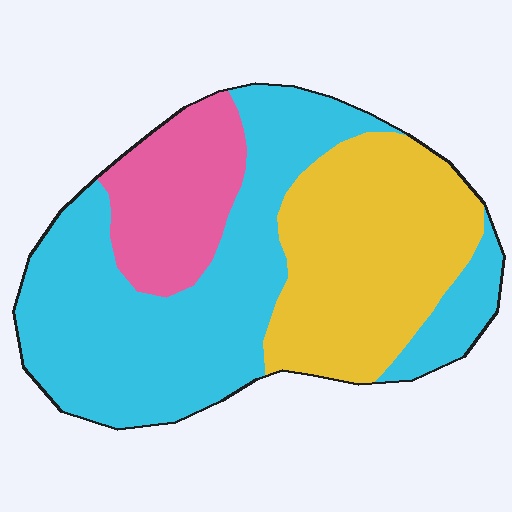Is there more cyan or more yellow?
Cyan.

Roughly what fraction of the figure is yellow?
Yellow takes up about one third (1/3) of the figure.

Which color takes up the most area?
Cyan, at roughly 50%.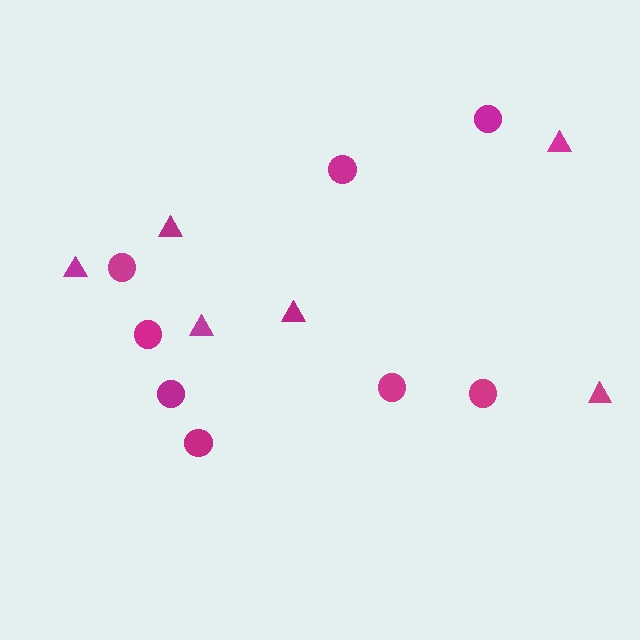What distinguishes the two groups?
There are 2 groups: one group of circles (8) and one group of triangles (6).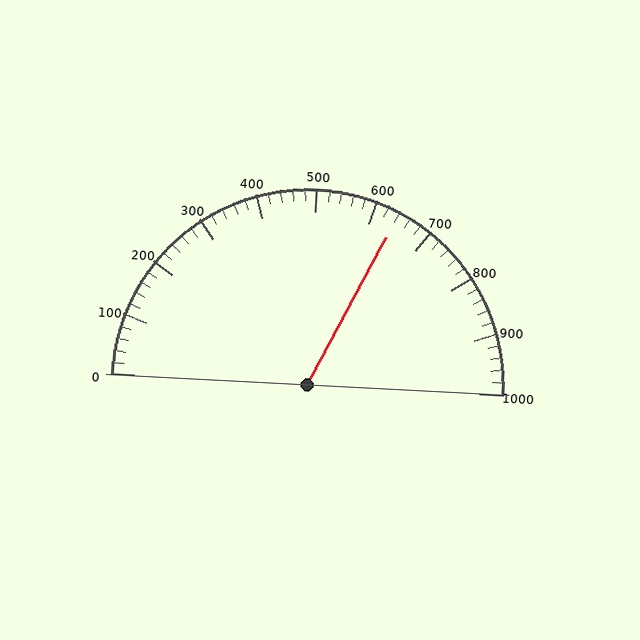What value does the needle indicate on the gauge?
The needle indicates approximately 640.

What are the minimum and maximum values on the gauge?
The gauge ranges from 0 to 1000.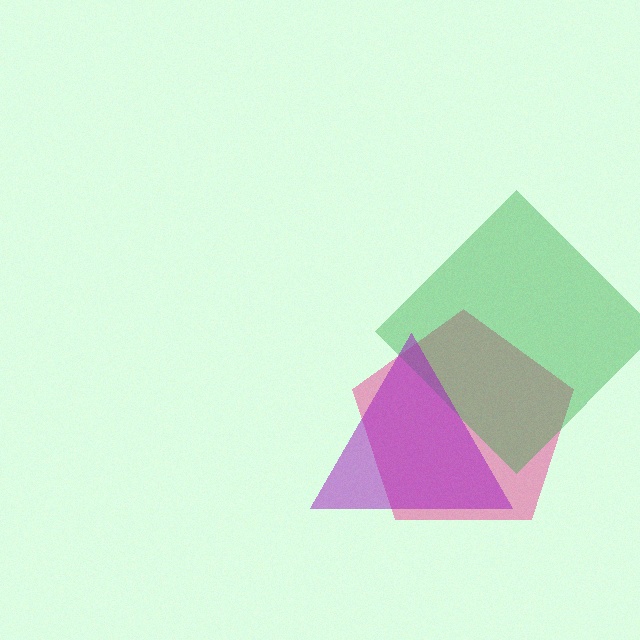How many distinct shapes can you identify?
There are 3 distinct shapes: a pink pentagon, a green diamond, a purple triangle.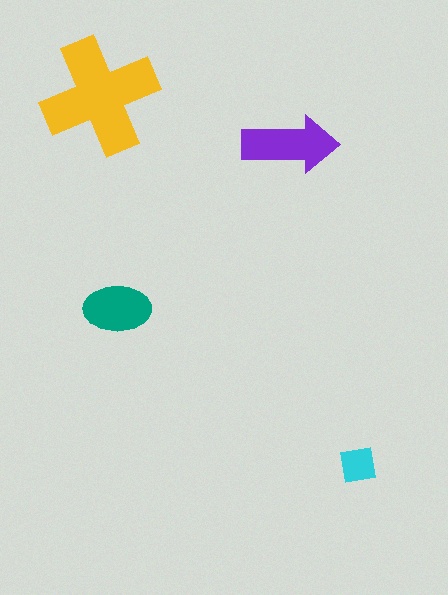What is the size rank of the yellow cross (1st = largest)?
1st.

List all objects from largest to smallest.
The yellow cross, the purple arrow, the teal ellipse, the cyan square.